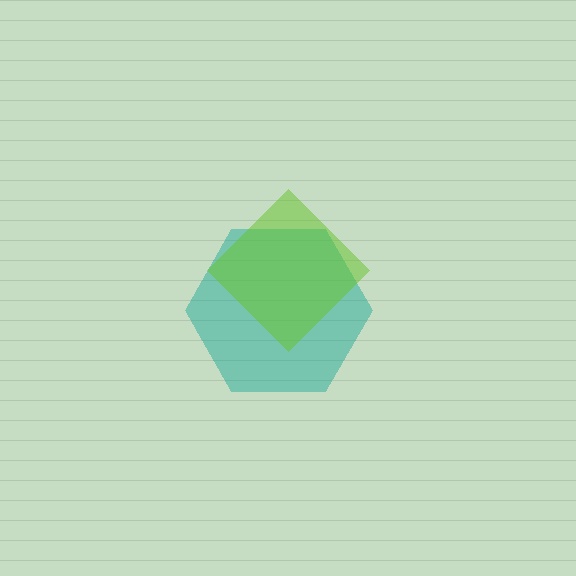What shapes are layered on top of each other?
The layered shapes are: a teal hexagon, a lime diamond.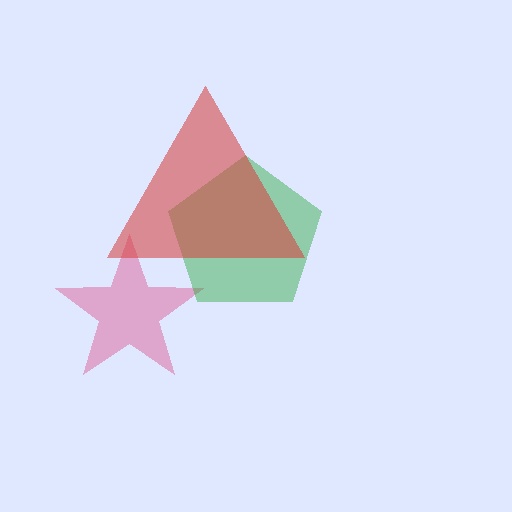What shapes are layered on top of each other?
The layered shapes are: a pink star, a green pentagon, a red triangle.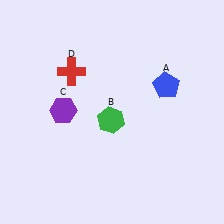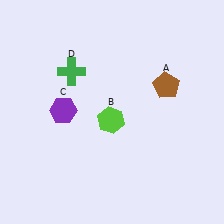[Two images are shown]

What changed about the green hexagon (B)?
In Image 1, B is green. In Image 2, it changed to lime.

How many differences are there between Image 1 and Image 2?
There are 3 differences between the two images.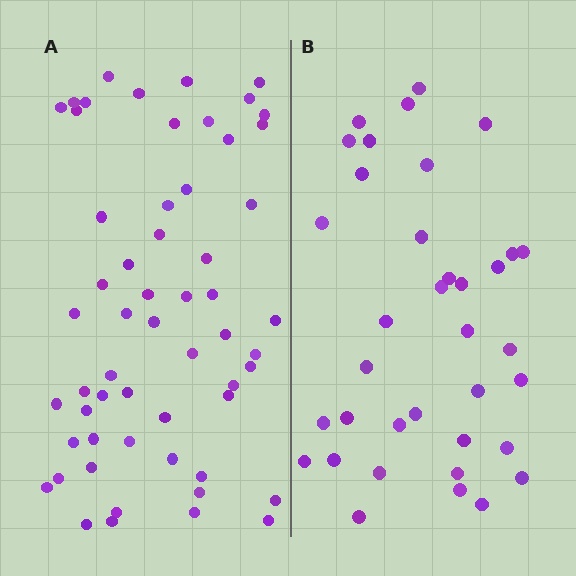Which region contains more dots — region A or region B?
Region A (the left region) has more dots.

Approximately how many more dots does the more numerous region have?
Region A has approximately 20 more dots than region B.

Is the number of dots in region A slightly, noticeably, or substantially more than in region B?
Region A has substantially more. The ratio is roughly 1.6 to 1.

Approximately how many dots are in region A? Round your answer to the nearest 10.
About 60 dots. (The exact count is 57, which rounds to 60.)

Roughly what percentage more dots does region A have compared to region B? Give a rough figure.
About 60% more.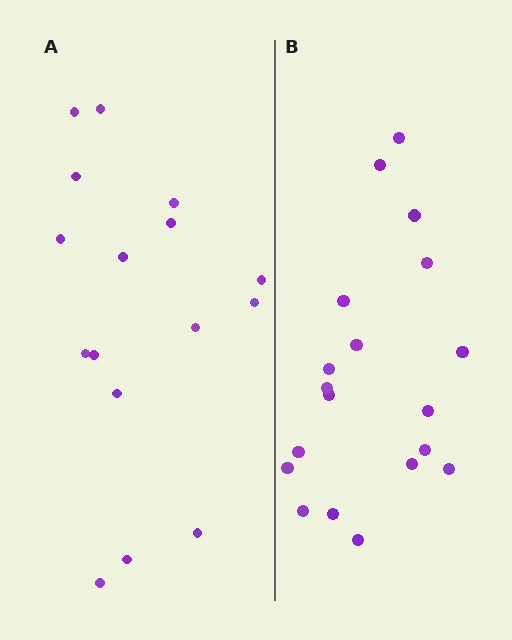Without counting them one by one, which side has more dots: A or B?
Region B (the right region) has more dots.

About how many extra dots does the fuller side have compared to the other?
Region B has just a few more — roughly 2 or 3 more dots than region A.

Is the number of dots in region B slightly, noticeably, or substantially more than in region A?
Region B has only slightly more — the two regions are fairly close. The ratio is roughly 1.2 to 1.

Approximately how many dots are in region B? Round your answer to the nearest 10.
About 20 dots. (The exact count is 19, which rounds to 20.)